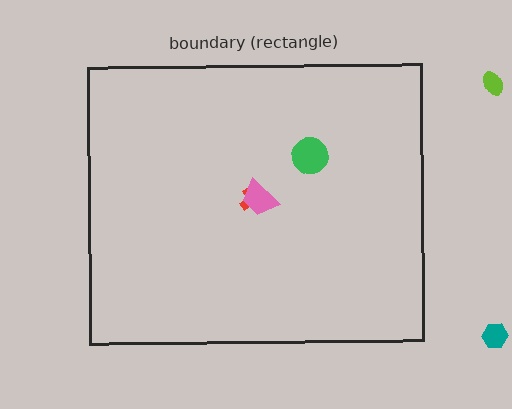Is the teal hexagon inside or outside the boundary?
Outside.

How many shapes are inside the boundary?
3 inside, 2 outside.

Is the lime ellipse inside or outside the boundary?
Outside.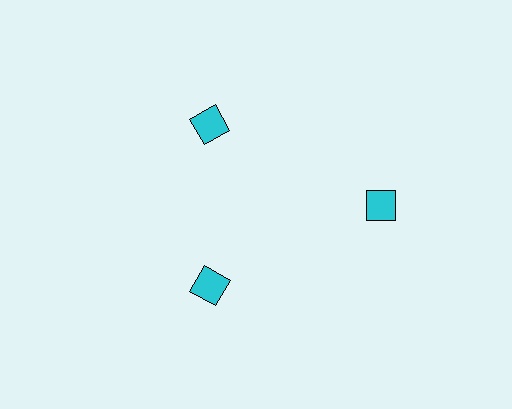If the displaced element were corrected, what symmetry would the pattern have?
It would have 3-fold rotational symmetry — the pattern would map onto itself every 120 degrees.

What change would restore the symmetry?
The symmetry would be restored by moving it inward, back onto the ring so that all 3 squares sit at equal angles and equal distance from the center.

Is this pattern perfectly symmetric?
No. The 3 cyan squares are arranged in a ring, but one element near the 3 o'clock position is pushed outward from the center, breaking the 3-fold rotational symmetry.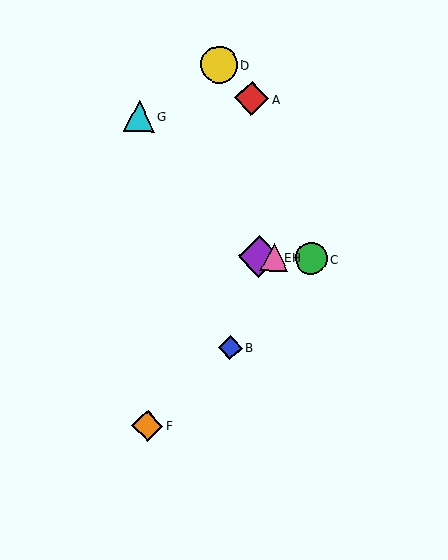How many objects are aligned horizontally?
3 objects (C, E, H) are aligned horizontally.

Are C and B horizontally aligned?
No, C is at y≈259 and B is at y≈348.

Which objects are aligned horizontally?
Objects C, E, H are aligned horizontally.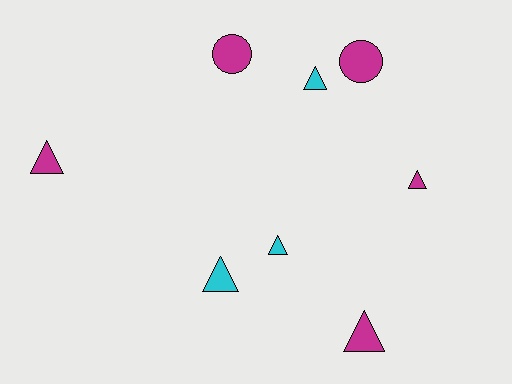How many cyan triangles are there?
There are 3 cyan triangles.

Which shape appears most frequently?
Triangle, with 6 objects.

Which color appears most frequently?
Magenta, with 5 objects.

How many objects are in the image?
There are 8 objects.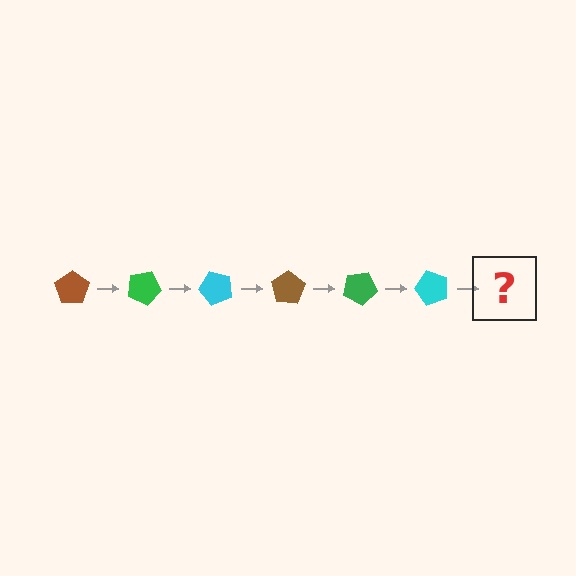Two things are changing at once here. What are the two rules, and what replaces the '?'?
The two rules are that it rotates 25 degrees each step and the color cycles through brown, green, and cyan. The '?' should be a brown pentagon, rotated 150 degrees from the start.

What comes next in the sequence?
The next element should be a brown pentagon, rotated 150 degrees from the start.